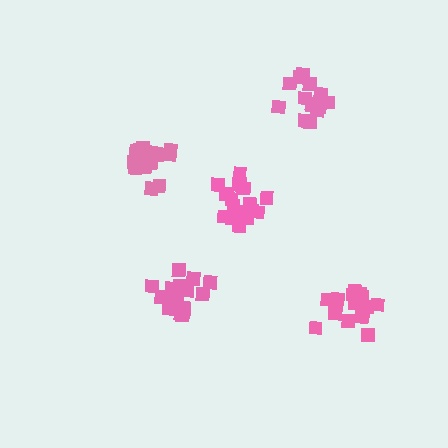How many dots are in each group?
Group 1: 17 dots, Group 2: 16 dots, Group 3: 16 dots, Group 4: 16 dots, Group 5: 18 dots (83 total).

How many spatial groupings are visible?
There are 5 spatial groupings.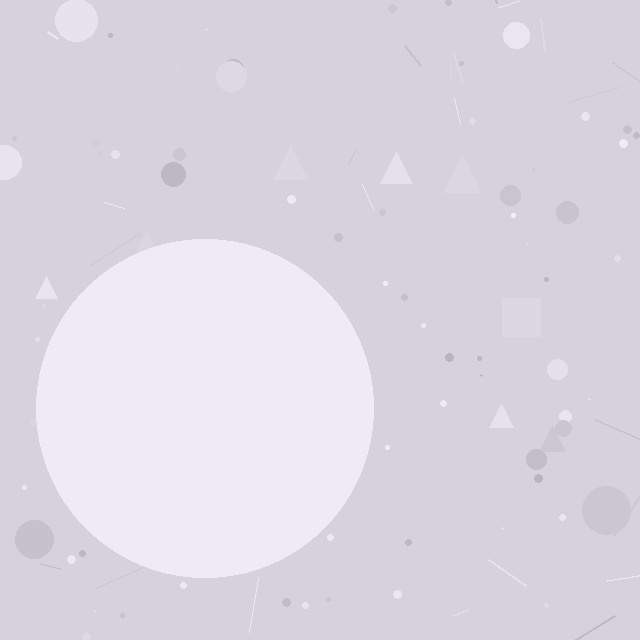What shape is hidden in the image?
A circle is hidden in the image.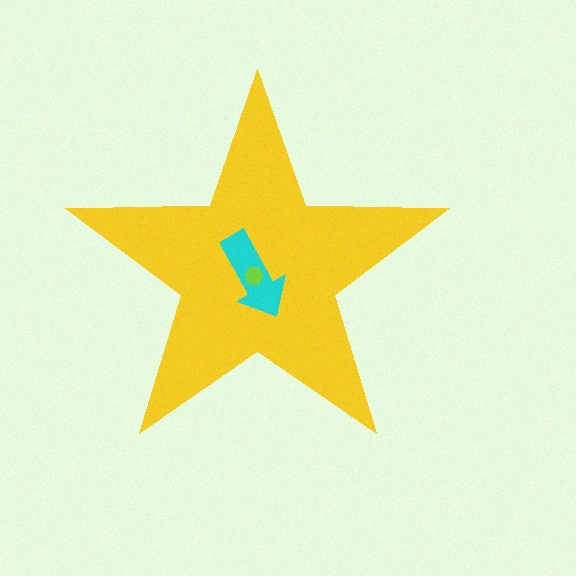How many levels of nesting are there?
3.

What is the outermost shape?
The yellow star.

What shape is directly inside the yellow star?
The cyan arrow.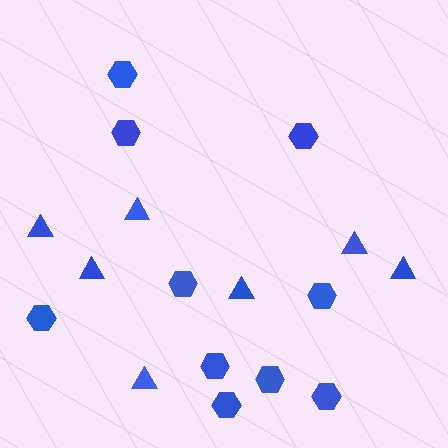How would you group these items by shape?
There are 2 groups: one group of triangles (7) and one group of hexagons (10).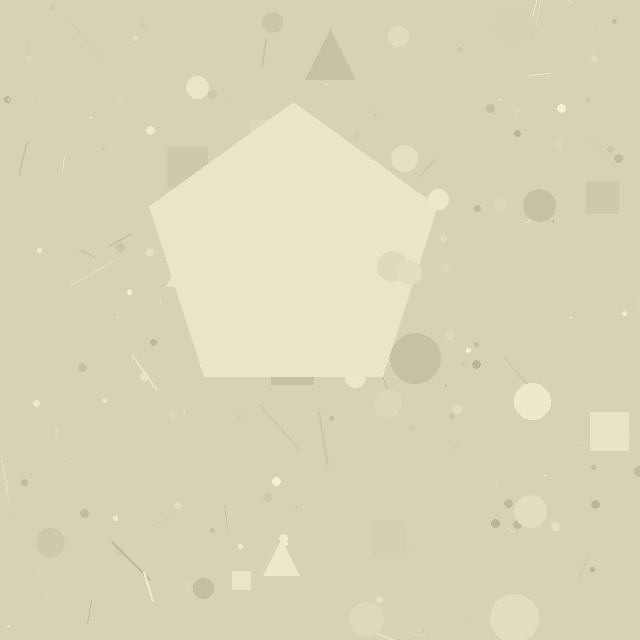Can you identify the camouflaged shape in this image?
The camouflaged shape is a pentagon.